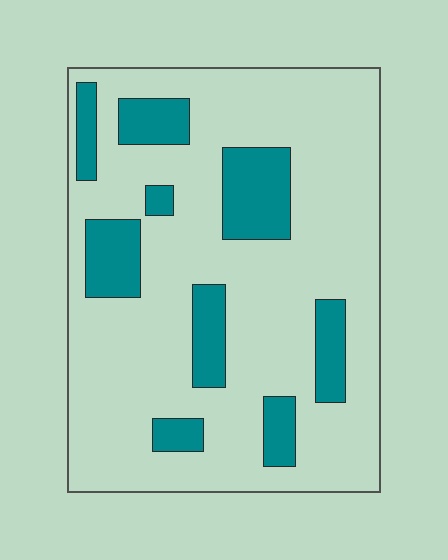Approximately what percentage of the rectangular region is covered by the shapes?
Approximately 20%.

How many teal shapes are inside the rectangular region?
9.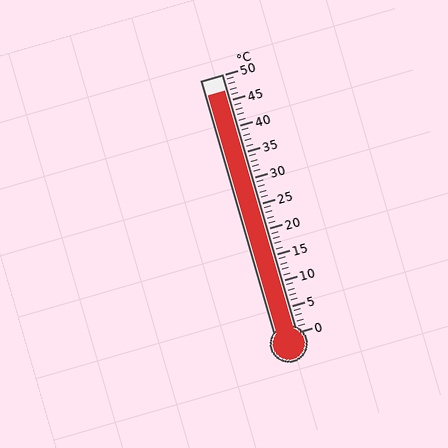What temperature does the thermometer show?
The thermometer shows approximately 47°C.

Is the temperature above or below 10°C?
The temperature is above 10°C.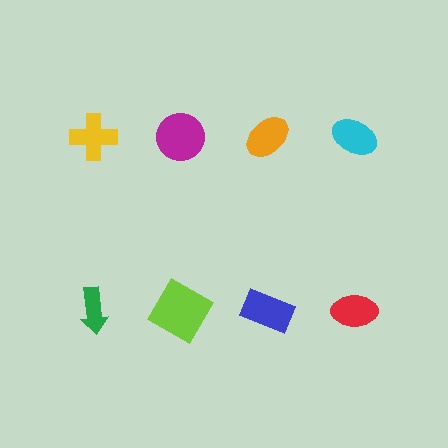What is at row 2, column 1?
A green arrow.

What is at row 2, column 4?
A red ellipse.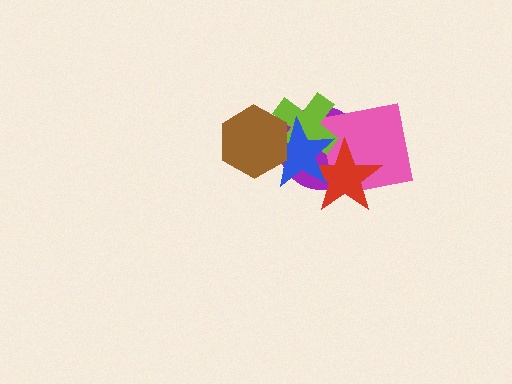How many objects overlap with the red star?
4 objects overlap with the red star.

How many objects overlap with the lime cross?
5 objects overlap with the lime cross.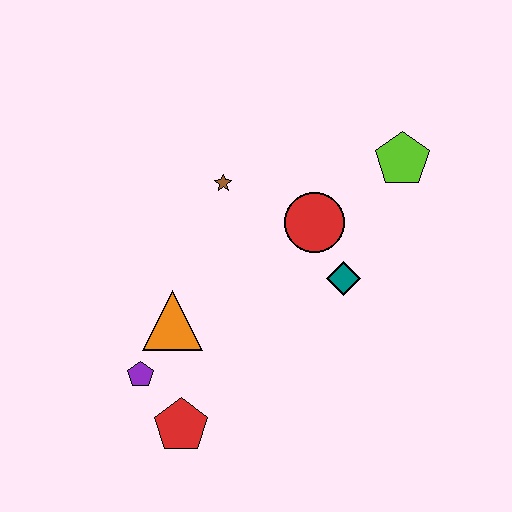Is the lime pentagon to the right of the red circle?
Yes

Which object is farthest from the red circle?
The red pentagon is farthest from the red circle.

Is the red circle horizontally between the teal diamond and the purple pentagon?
Yes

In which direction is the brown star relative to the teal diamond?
The brown star is to the left of the teal diamond.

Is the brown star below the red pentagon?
No